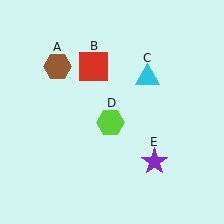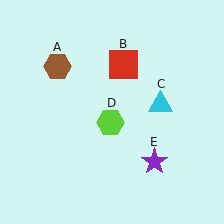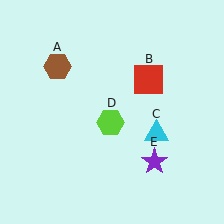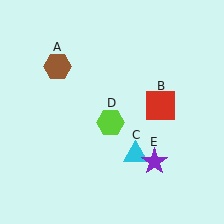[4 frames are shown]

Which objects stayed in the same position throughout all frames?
Brown hexagon (object A) and lime hexagon (object D) and purple star (object E) remained stationary.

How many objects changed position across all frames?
2 objects changed position: red square (object B), cyan triangle (object C).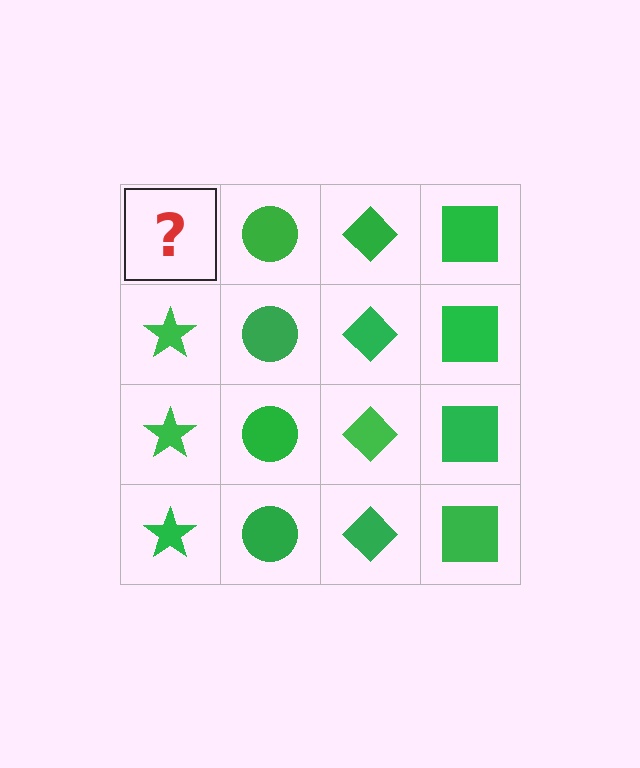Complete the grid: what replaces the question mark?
The question mark should be replaced with a green star.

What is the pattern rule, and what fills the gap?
The rule is that each column has a consistent shape. The gap should be filled with a green star.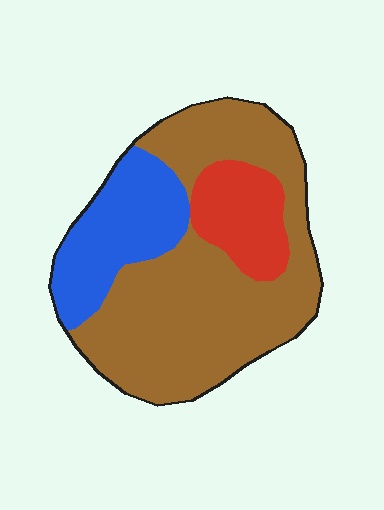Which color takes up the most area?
Brown, at roughly 65%.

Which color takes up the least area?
Red, at roughly 15%.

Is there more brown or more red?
Brown.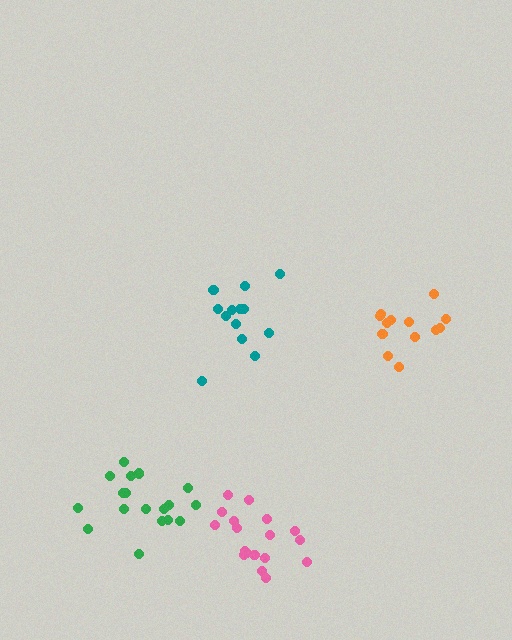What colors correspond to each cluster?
The clusters are colored: orange, pink, green, teal.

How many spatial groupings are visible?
There are 4 spatial groupings.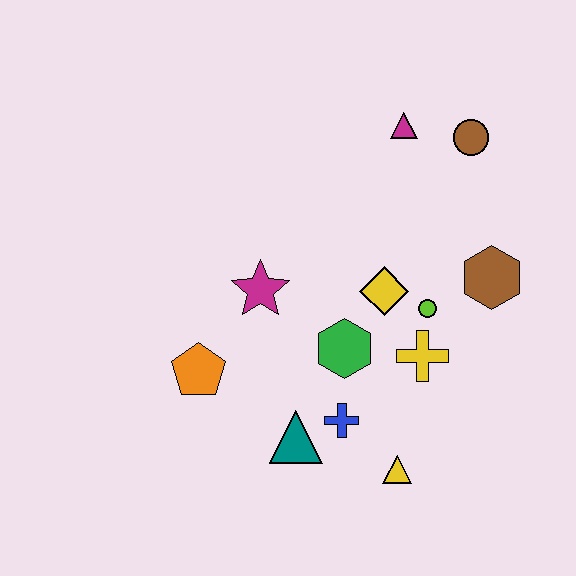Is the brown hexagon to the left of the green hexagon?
No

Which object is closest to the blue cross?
The teal triangle is closest to the blue cross.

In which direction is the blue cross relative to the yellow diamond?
The blue cross is below the yellow diamond.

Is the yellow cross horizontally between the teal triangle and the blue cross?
No